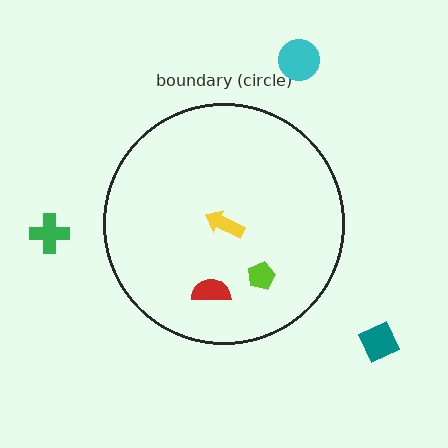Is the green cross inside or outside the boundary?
Outside.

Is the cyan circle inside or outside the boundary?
Outside.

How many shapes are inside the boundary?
3 inside, 3 outside.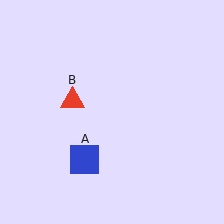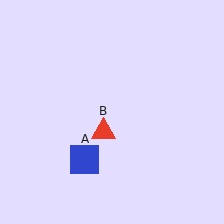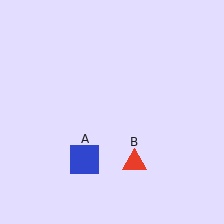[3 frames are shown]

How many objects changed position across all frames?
1 object changed position: red triangle (object B).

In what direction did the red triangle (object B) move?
The red triangle (object B) moved down and to the right.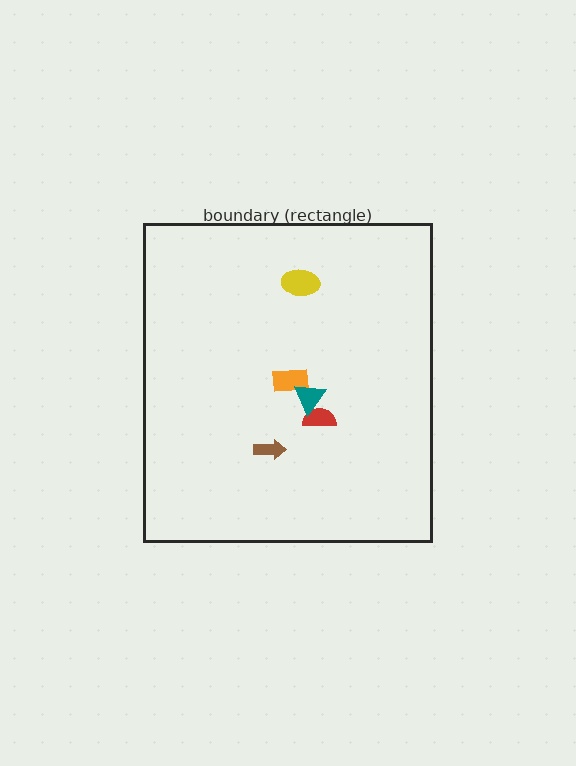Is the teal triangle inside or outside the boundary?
Inside.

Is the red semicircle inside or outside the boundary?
Inside.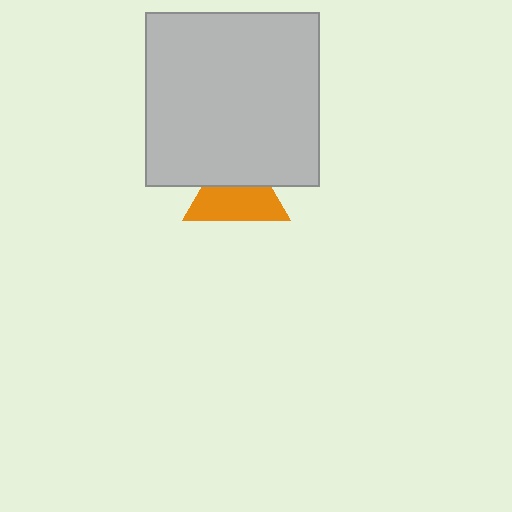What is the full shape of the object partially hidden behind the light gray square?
The partially hidden object is an orange triangle.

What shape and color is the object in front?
The object in front is a light gray square.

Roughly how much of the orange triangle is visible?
About half of it is visible (roughly 59%).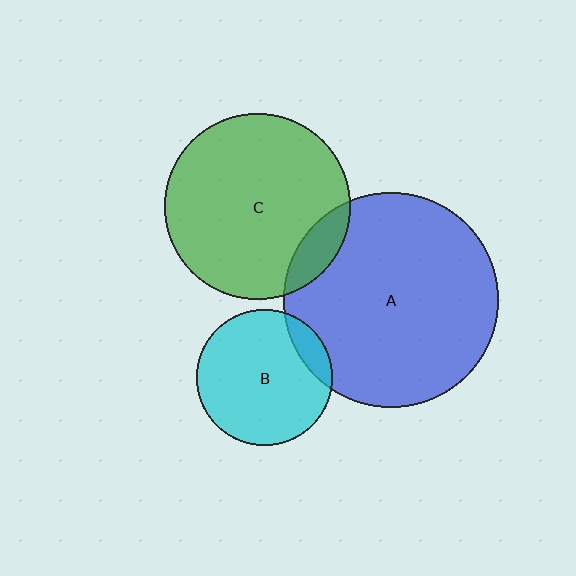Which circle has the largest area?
Circle A (blue).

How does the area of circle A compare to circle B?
Approximately 2.5 times.